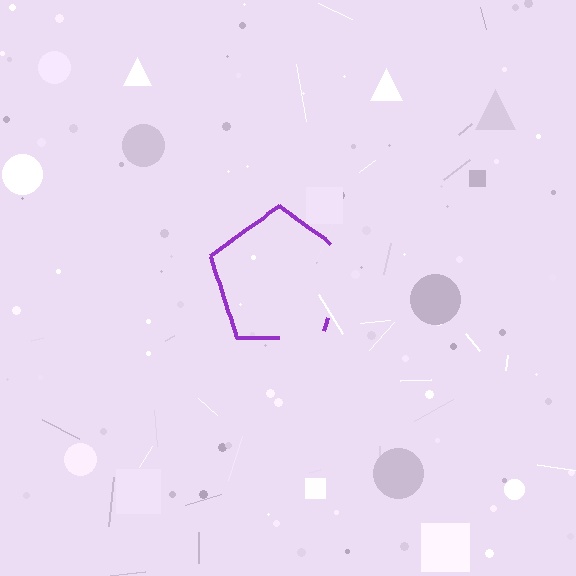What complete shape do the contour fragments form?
The contour fragments form a pentagon.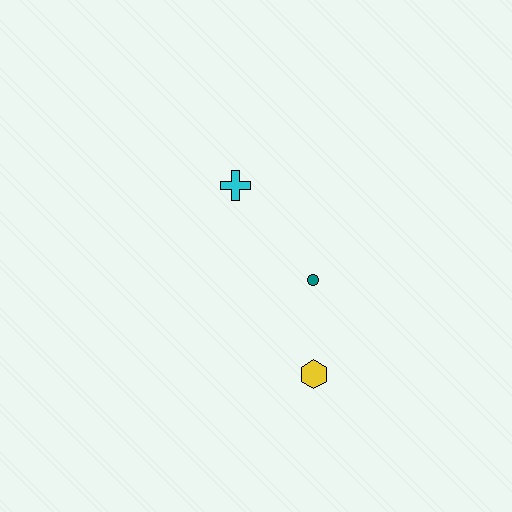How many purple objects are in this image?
There are no purple objects.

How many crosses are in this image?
There is 1 cross.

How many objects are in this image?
There are 3 objects.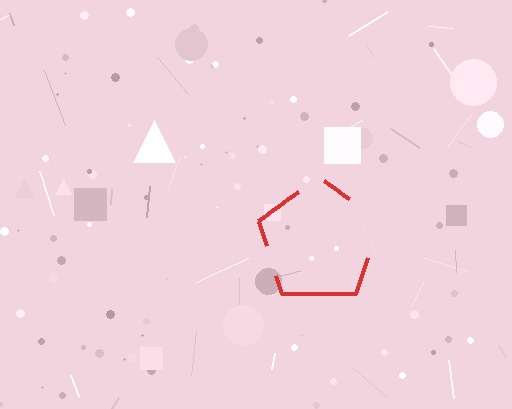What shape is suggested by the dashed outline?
The dashed outline suggests a pentagon.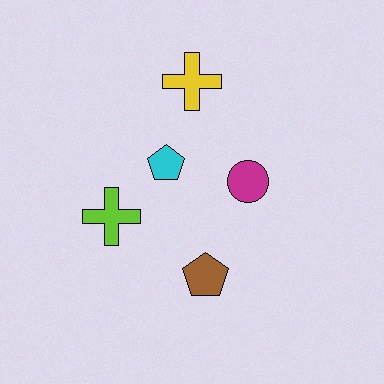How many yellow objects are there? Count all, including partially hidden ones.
There is 1 yellow object.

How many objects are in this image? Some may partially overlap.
There are 5 objects.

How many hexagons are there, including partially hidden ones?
There are no hexagons.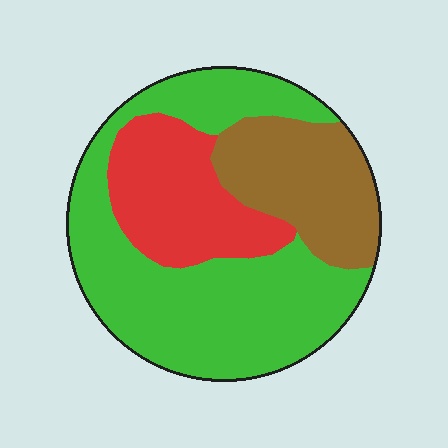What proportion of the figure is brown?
Brown covers around 25% of the figure.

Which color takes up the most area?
Green, at roughly 55%.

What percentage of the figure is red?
Red covers 23% of the figure.